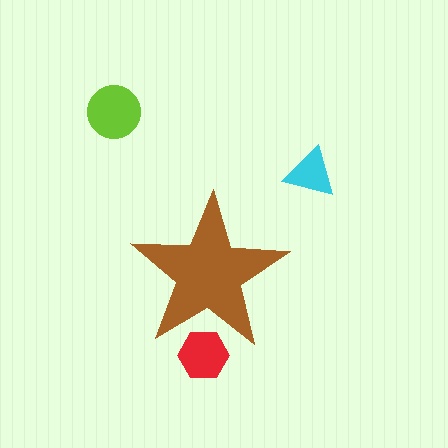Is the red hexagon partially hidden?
Yes, the red hexagon is partially hidden behind the brown star.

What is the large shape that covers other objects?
A brown star.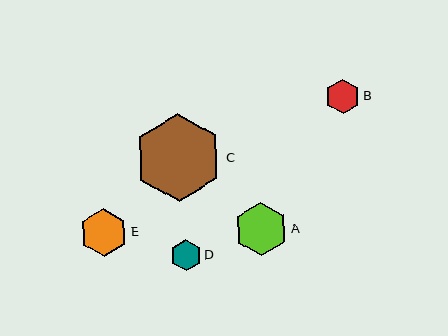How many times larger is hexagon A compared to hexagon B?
Hexagon A is approximately 1.5 times the size of hexagon B.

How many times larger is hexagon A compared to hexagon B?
Hexagon A is approximately 1.5 times the size of hexagon B.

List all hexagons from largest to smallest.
From largest to smallest: C, A, E, B, D.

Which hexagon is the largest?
Hexagon C is the largest with a size of approximately 88 pixels.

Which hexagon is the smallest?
Hexagon D is the smallest with a size of approximately 31 pixels.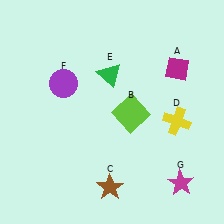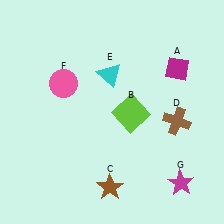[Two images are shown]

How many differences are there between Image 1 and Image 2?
There are 3 differences between the two images.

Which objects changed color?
D changed from yellow to brown. E changed from green to cyan. F changed from purple to pink.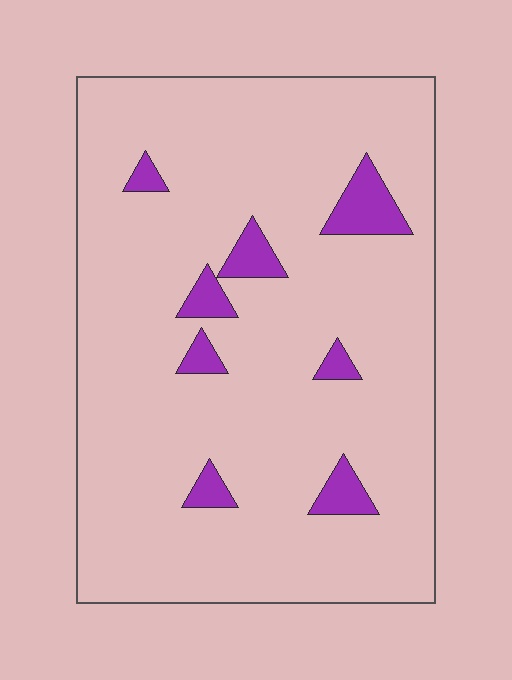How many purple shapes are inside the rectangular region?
8.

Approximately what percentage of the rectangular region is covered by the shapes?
Approximately 10%.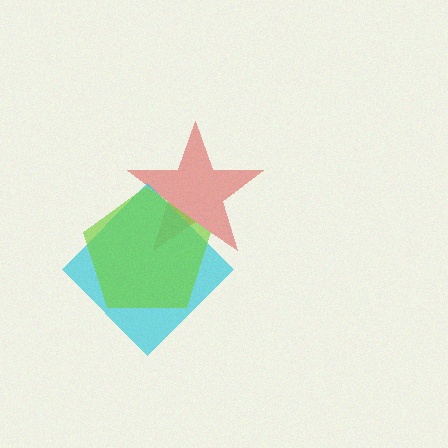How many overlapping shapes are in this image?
There are 3 overlapping shapes in the image.